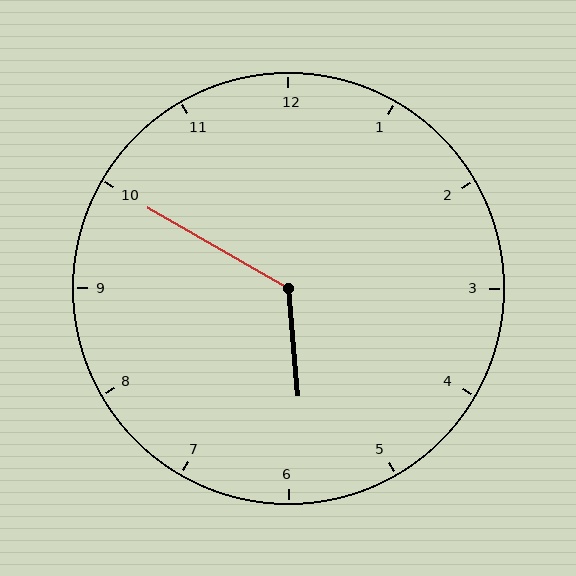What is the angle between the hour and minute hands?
Approximately 125 degrees.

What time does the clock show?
5:50.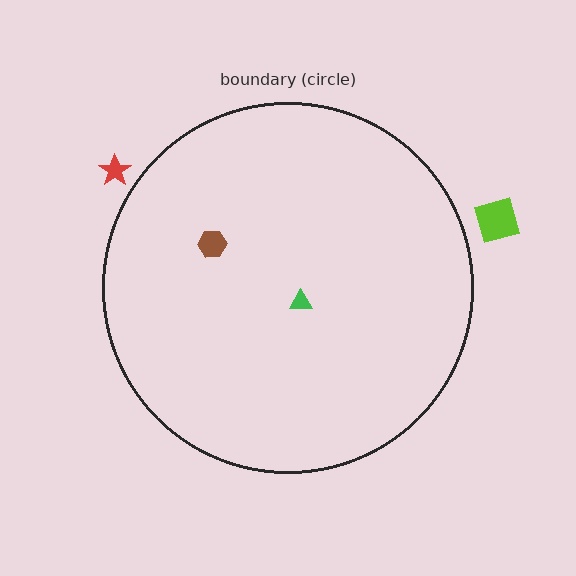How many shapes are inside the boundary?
2 inside, 2 outside.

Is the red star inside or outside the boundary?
Outside.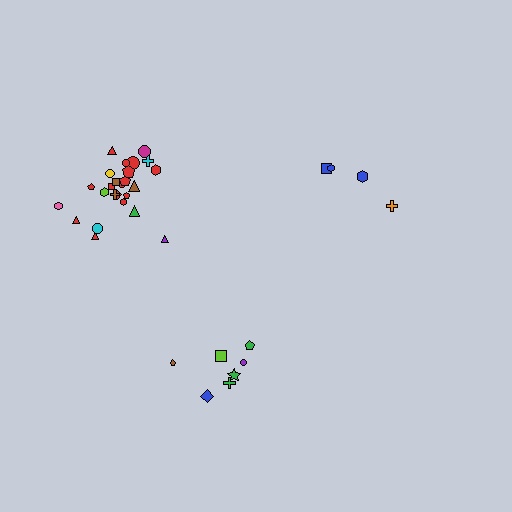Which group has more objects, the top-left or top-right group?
The top-left group.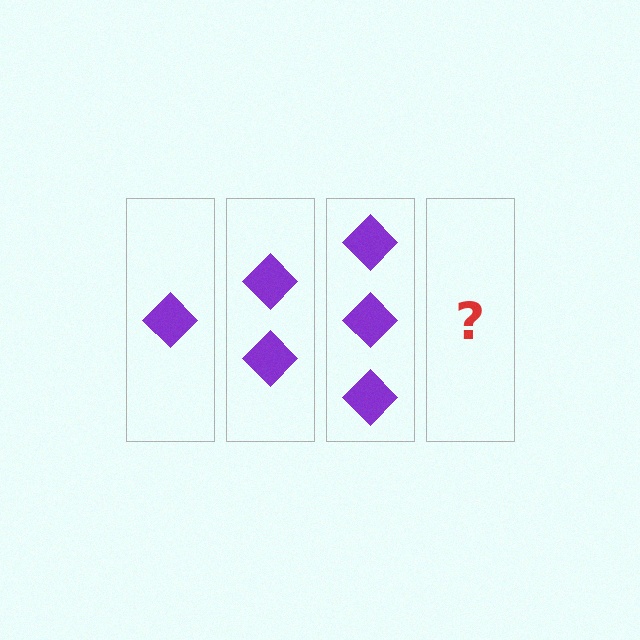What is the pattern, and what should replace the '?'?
The pattern is that each step adds one more diamond. The '?' should be 4 diamonds.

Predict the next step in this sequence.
The next step is 4 diamonds.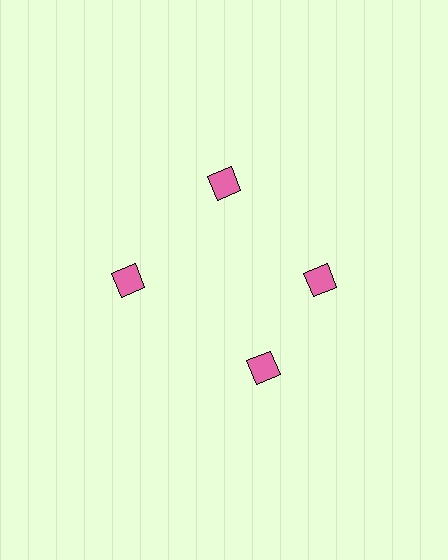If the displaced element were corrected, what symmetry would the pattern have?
It would have 4-fold rotational symmetry — the pattern would map onto itself every 90 degrees.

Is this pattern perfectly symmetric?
No. The 4 pink squares are arranged in a ring, but one element near the 6 o'clock position is rotated out of alignment along the ring, breaking the 4-fold rotational symmetry.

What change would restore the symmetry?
The symmetry would be restored by rotating it back into even spacing with its neighbors so that all 4 squares sit at equal angles and equal distance from the center.